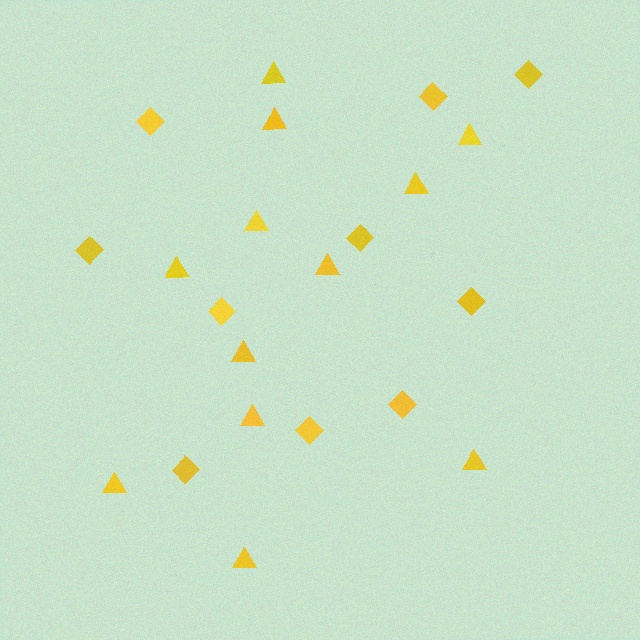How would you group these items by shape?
There are 2 groups: one group of triangles (12) and one group of diamonds (10).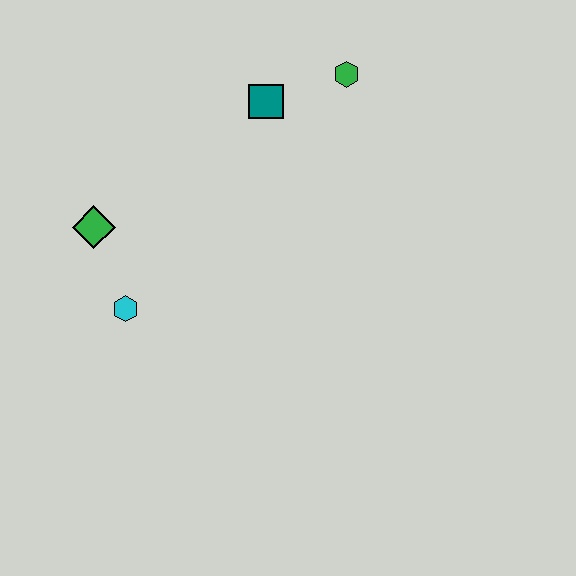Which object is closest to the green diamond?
The cyan hexagon is closest to the green diamond.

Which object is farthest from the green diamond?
The green hexagon is farthest from the green diamond.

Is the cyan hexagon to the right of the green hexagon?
No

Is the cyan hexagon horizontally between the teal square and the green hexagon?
No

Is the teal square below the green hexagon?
Yes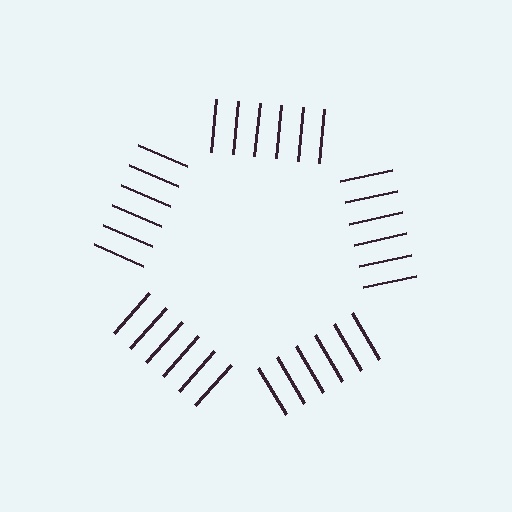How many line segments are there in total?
30 — 6 along each of the 5 edges.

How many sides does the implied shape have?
5 sides — the line-ends trace a pentagon.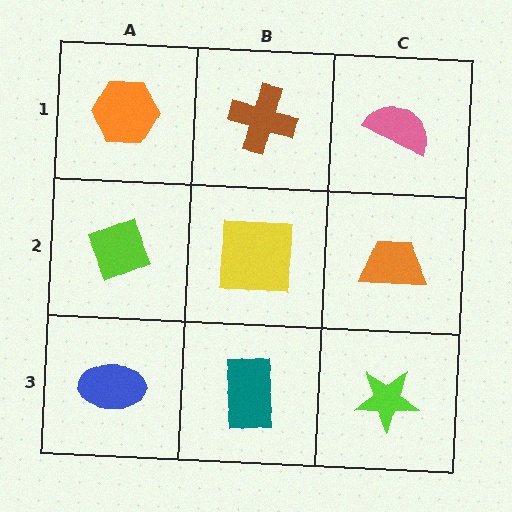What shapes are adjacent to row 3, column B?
A yellow square (row 2, column B), a blue ellipse (row 3, column A), a lime star (row 3, column C).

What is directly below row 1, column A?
A lime diamond.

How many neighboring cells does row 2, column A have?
3.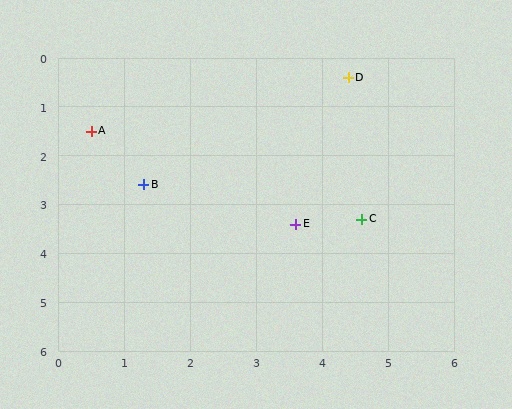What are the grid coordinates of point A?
Point A is at approximately (0.5, 1.5).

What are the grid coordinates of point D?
Point D is at approximately (4.4, 0.4).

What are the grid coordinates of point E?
Point E is at approximately (3.6, 3.4).